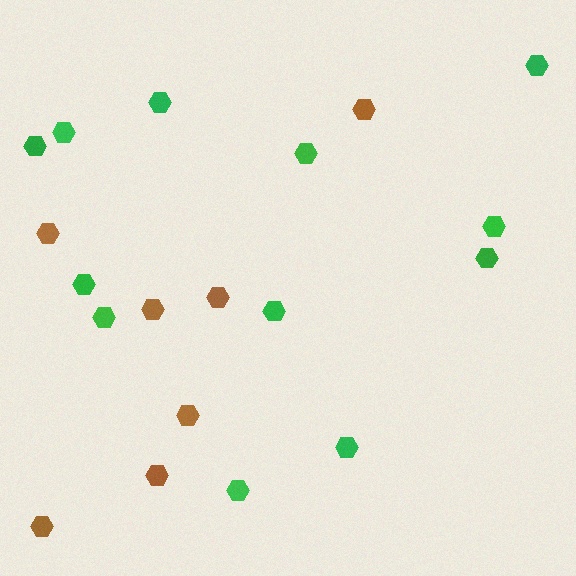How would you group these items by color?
There are 2 groups: one group of green hexagons (12) and one group of brown hexagons (7).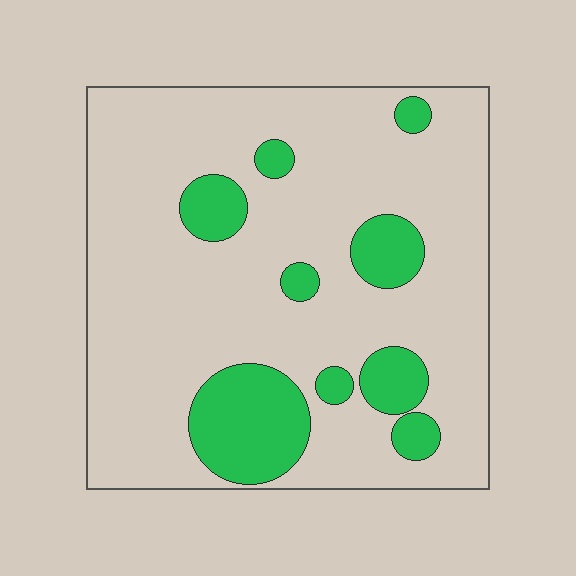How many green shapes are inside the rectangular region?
9.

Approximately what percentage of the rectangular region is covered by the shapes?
Approximately 20%.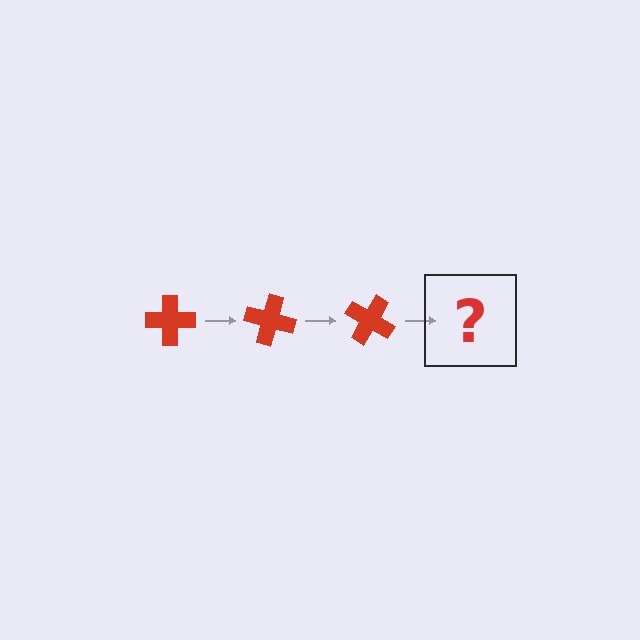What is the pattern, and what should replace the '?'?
The pattern is that the cross rotates 15 degrees each step. The '?' should be a red cross rotated 45 degrees.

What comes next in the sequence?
The next element should be a red cross rotated 45 degrees.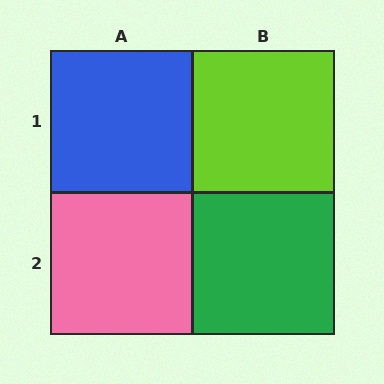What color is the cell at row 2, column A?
Pink.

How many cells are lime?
1 cell is lime.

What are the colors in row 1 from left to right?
Blue, lime.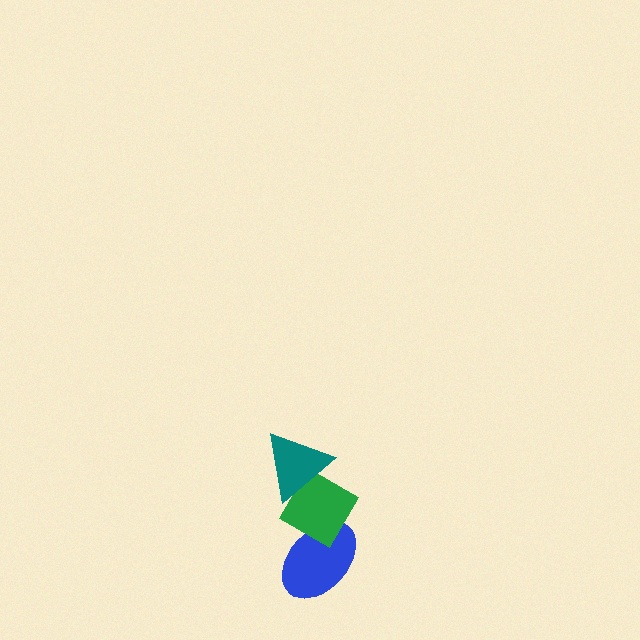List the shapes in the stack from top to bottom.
From top to bottom: the teal triangle, the green diamond, the blue ellipse.